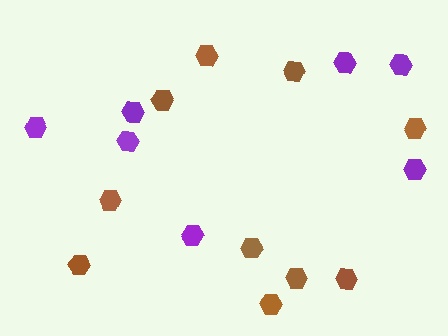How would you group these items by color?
There are 2 groups: one group of brown hexagons (10) and one group of purple hexagons (7).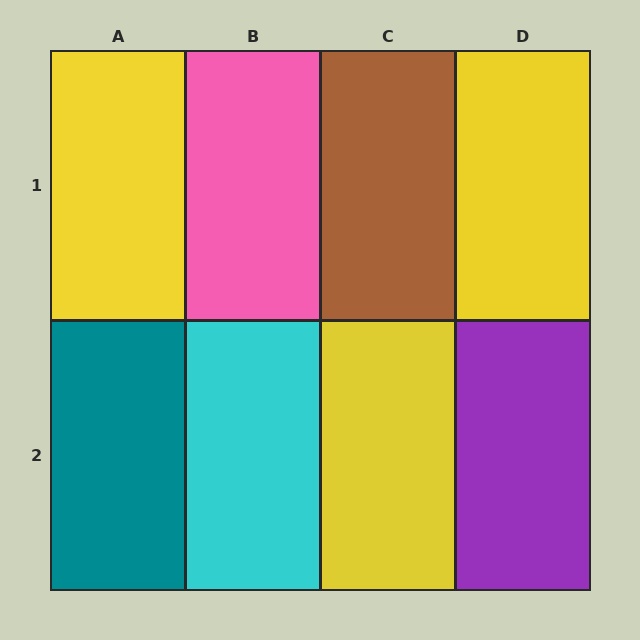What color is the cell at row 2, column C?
Yellow.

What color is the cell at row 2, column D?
Purple.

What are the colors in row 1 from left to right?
Yellow, pink, brown, yellow.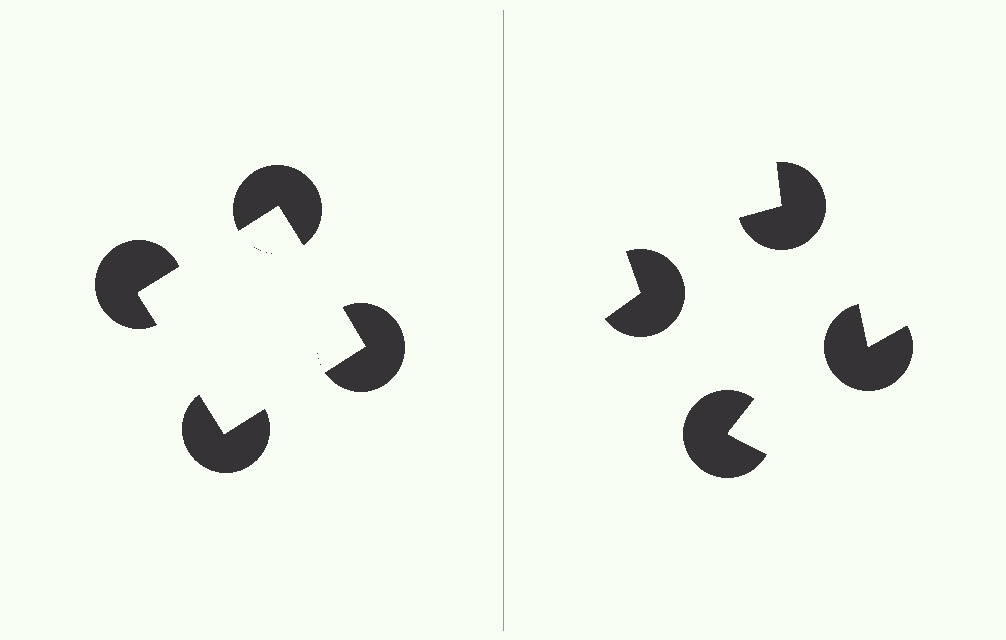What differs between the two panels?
The pac-man discs are positioned identically on both sides; only the wedge orientations differ. On the left they align to a square; on the right they are misaligned.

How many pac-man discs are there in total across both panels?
8 — 4 on each side.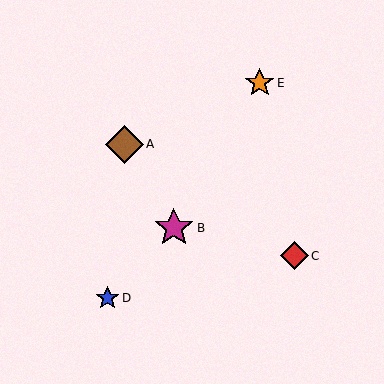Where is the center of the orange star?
The center of the orange star is at (259, 82).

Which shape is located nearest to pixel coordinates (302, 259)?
The red diamond (labeled C) at (294, 255) is nearest to that location.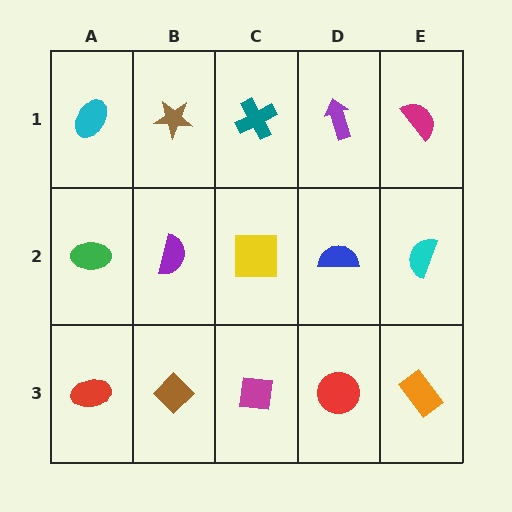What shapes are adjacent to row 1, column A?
A green ellipse (row 2, column A), a brown star (row 1, column B).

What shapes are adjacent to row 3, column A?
A green ellipse (row 2, column A), a brown diamond (row 3, column B).